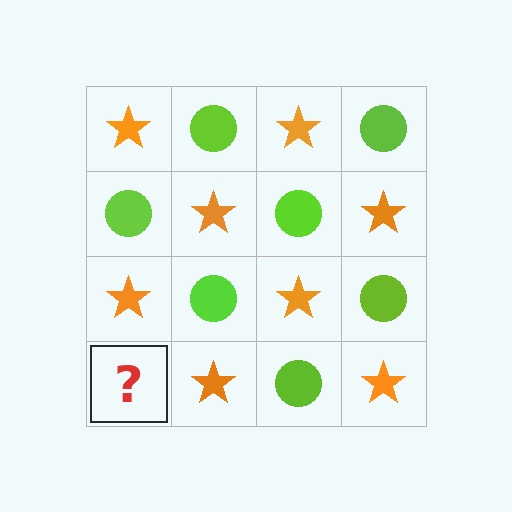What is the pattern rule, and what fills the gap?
The rule is that it alternates orange star and lime circle in a checkerboard pattern. The gap should be filled with a lime circle.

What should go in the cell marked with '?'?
The missing cell should contain a lime circle.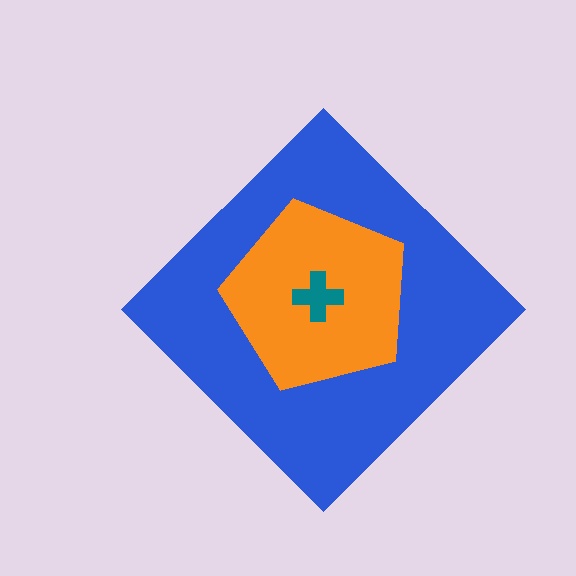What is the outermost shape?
The blue diamond.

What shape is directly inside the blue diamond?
The orange pentagon.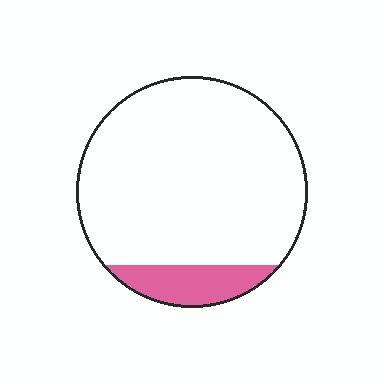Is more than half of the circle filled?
No.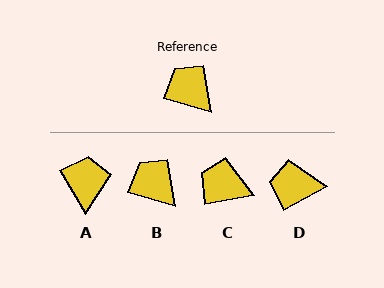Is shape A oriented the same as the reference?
No, it is off by about 43 degrees.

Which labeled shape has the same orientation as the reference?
B.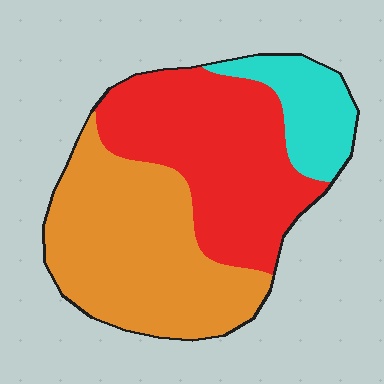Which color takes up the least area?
Cyan, at roughly 15%.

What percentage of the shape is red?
Red covers 41% of the shape.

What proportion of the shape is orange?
Orange covers 44% of the shape.